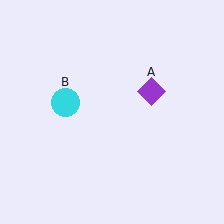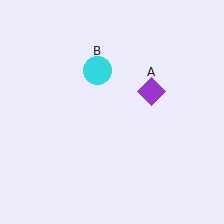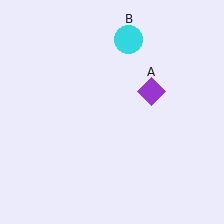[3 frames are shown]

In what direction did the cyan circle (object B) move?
The cyan circle (object B) moved up and to the right.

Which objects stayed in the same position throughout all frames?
Purple diamond (object A) remained stationary.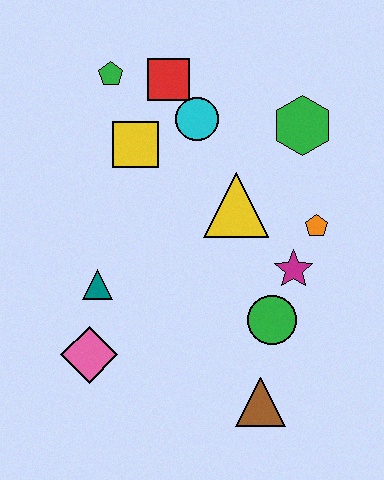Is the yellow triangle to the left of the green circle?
Yes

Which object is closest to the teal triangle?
The pink diamond is closest to the teal triangle.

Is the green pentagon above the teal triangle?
Yes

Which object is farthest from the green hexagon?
The pink diamond is farthest from the green hexagon.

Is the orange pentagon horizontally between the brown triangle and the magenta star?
No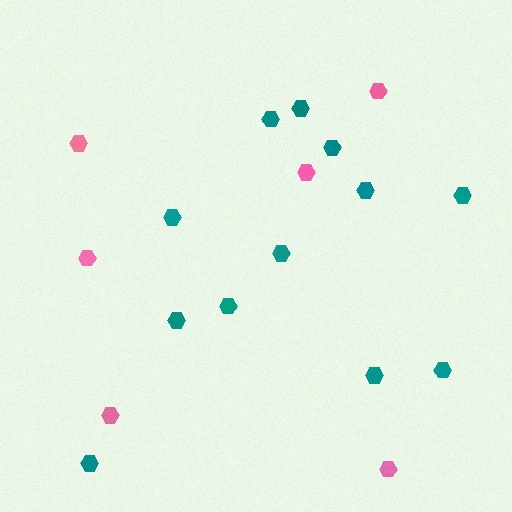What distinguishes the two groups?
There are 2 groups: one group of pink hexagons (6) and one group of teal hexagons (12).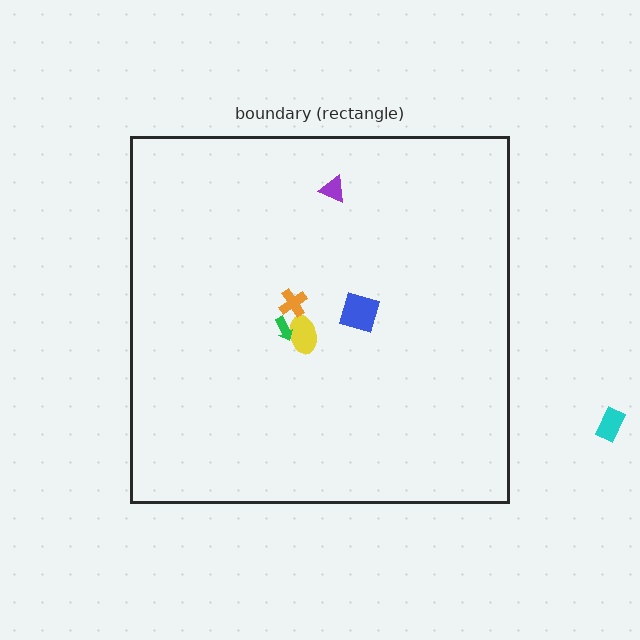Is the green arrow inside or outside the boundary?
Inside.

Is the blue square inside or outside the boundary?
Inside.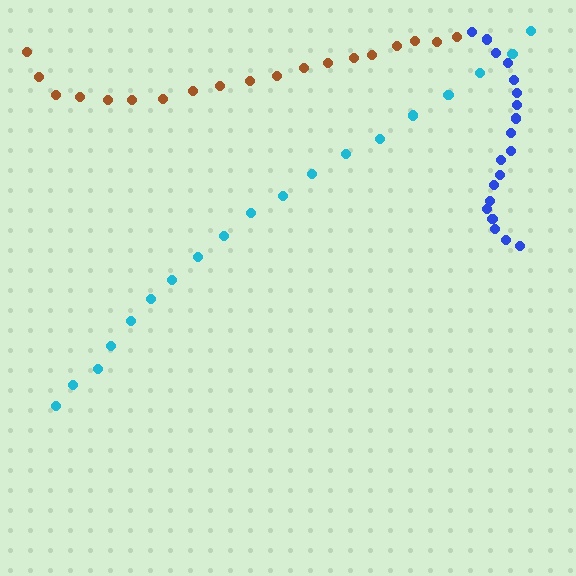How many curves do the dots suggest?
There are 3 distinct paths.